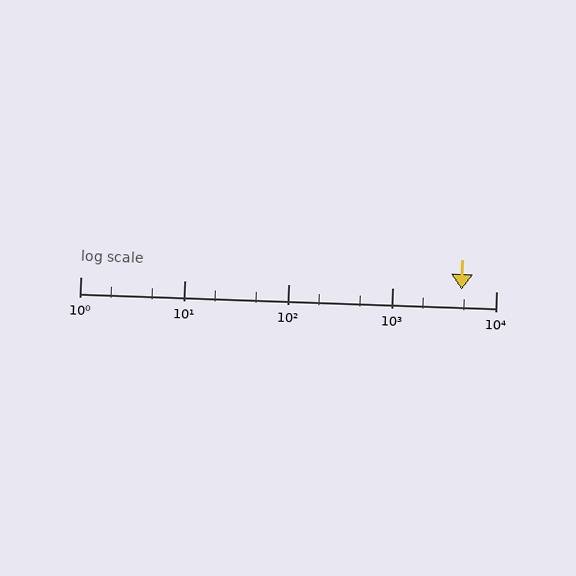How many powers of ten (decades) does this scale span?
The scale spans 4 decades, from 1 to 10000.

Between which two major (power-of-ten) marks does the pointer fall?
The pointer is between 1000 and 10000.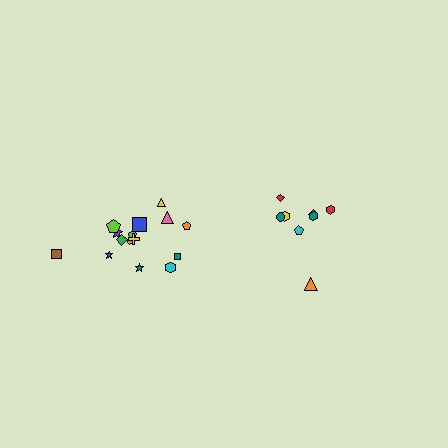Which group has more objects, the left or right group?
The left group.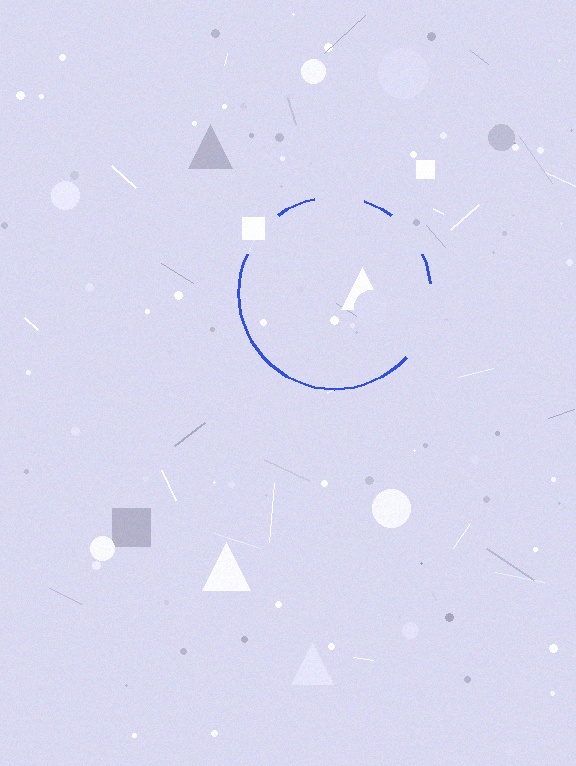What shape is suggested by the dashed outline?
The dashed outline suggests a circle.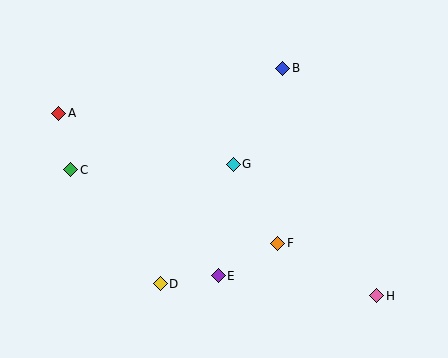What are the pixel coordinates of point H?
Point H is at (377, 296).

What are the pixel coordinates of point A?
Point A is at (59, 113).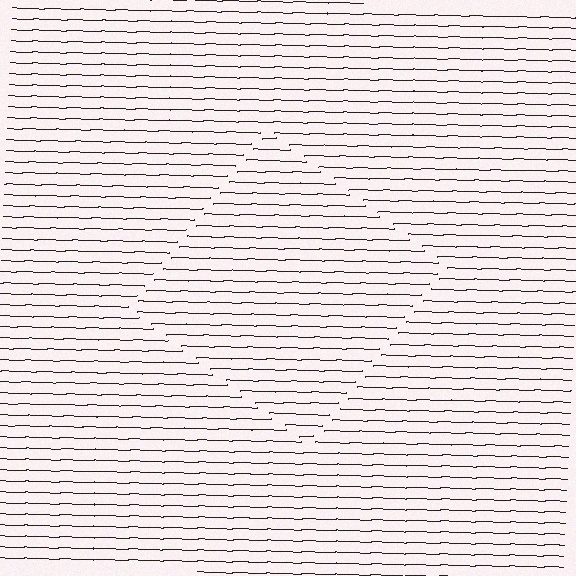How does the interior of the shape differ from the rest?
The interior of the shape contains the same grating, shifted by half a period — the contour is defined by the phase discontinuity where line-ends from the inner and outer gratings abut.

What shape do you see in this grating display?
An illusory square. The interior of the shape contains the same grating, shifted by half a period — the contour is defined by the phase discontinuity where line-ends from the inner and outer gratings abut.